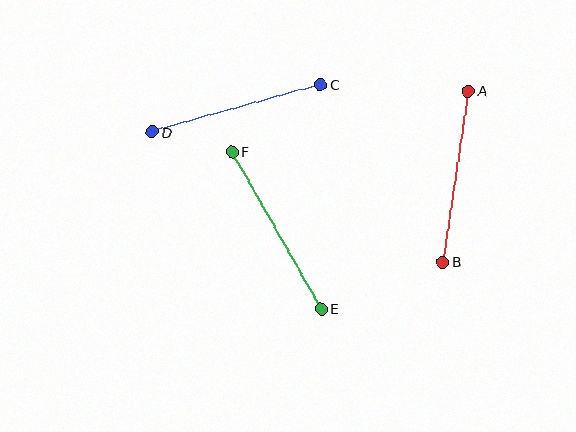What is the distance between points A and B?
The distance is approximately 173 pixels.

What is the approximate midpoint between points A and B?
The midpoint is at approximately (456, 176) pixels.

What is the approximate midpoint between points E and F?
The midpoint is at approximately (277, 230) pixels.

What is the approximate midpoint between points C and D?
The midpoint is at approximately (236, 108) pixels.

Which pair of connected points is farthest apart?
Points E and F are farthest apart.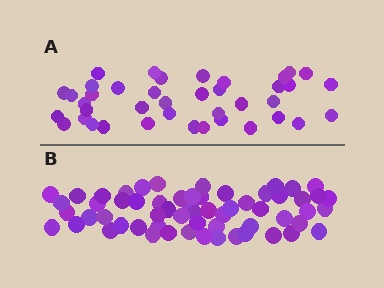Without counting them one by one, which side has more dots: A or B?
Region B (the bottom region) has more dots.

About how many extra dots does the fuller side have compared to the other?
Region B has approximately 20 more dots than region A.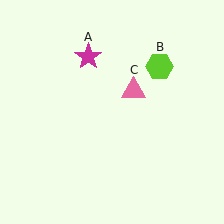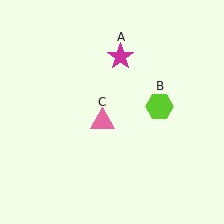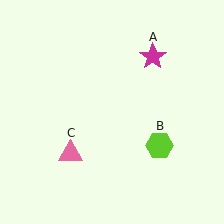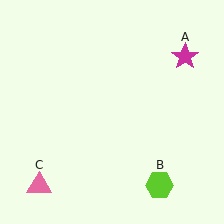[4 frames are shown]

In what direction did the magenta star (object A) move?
The magenta star (object A) moved right.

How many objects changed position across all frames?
3 objects changed position: magenta star (object A), lime hexagon (object B), pink triangle (object C).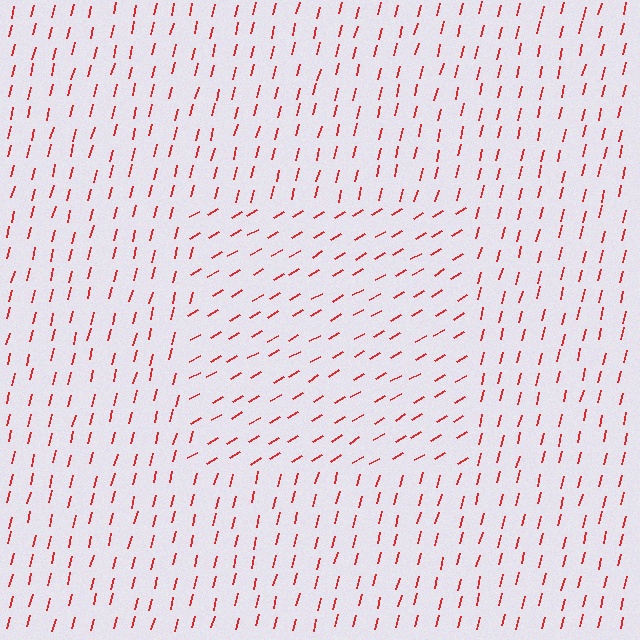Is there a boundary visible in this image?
Yes, there is a texture boundary formed by a change in line orientation.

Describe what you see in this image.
The image is filled with small red line segments. A rectangle region in the image has lines oriented differently from the surrounding lines, creating a visible texture boundary.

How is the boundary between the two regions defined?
The boundary is defined purely by a change in line orientation (approximately 45 degrees difference). All lines are the same color and thickness.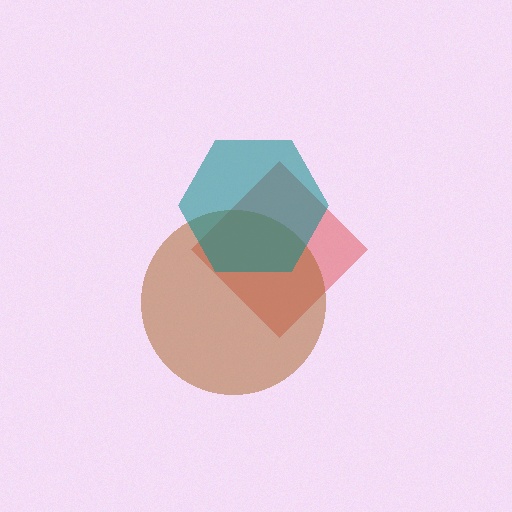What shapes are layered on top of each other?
The layered shapes are: a red diamond, a brown circle, a teal hexagon.